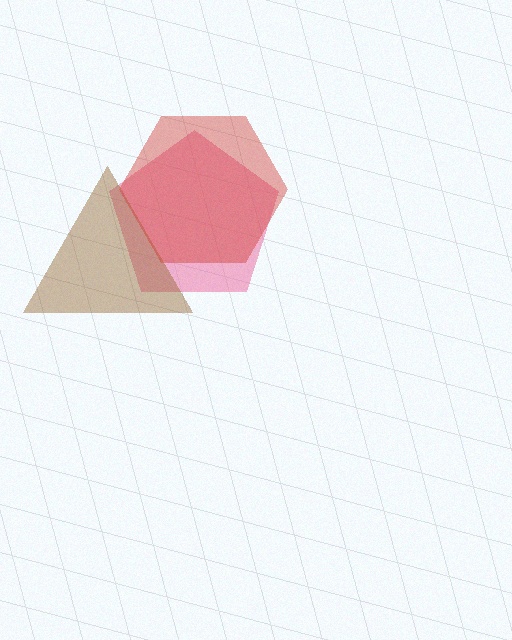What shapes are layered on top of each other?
The layered shapes are: a pink pentagon, a brown triangle, a red hexagon.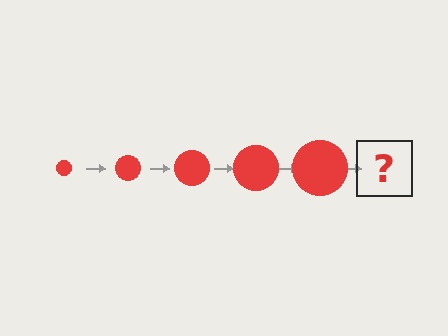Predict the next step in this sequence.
The next step is a red circle, larger than the previous one.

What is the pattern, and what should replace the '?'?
The pattern is that the circle gets progressively larger each step. The '?' should be a red circle, larger than the previous one.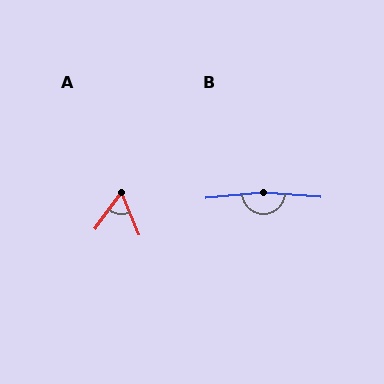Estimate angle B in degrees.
Approximately 170 degrees.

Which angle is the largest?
B, at approximately 170 degrees.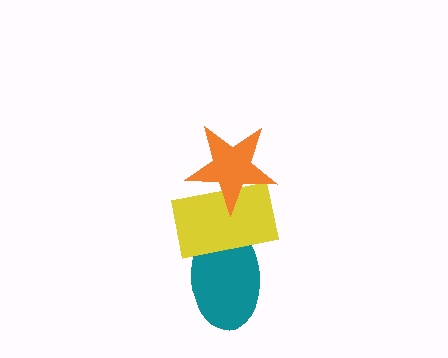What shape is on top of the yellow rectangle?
The orange star is on top of the yellow rectangle.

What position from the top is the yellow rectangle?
The yellow rectangle is 2nd from the top.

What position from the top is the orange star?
The orange star is 1st from the top.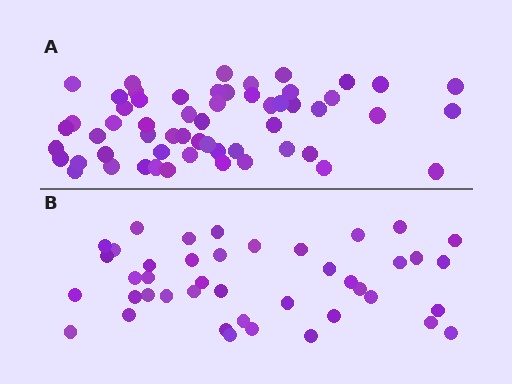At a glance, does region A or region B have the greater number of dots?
Region A (the top region) has more dots.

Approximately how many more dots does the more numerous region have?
Region A has approximately 15 more dots than region B.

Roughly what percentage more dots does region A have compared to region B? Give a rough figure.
About 35% more.